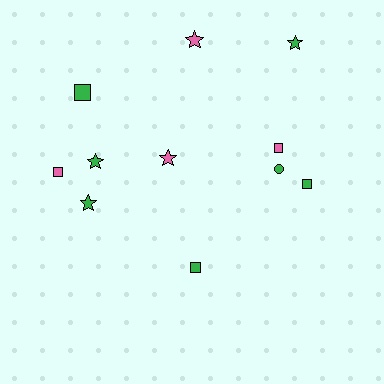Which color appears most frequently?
Green, with 7 objects.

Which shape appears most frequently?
Square, with 5 objects.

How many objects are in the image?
There are 11 objects.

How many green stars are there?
There are 3 green stars.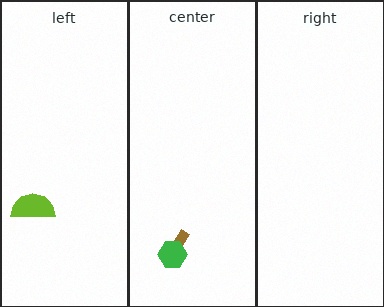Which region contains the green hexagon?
The center region.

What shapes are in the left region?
The lime semicircle.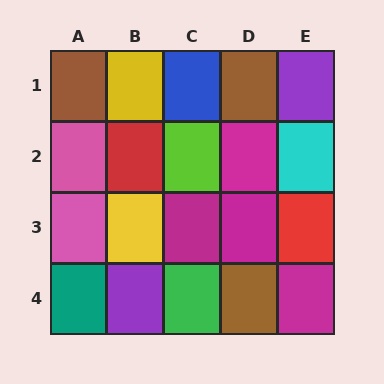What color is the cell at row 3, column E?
Red.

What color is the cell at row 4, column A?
Teal.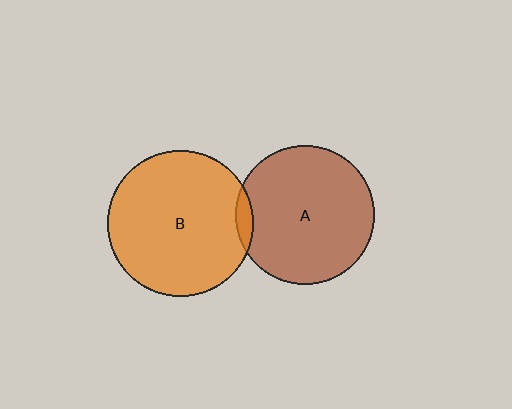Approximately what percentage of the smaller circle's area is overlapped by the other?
Approximately 5%.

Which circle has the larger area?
Circle B (orange).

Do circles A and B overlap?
Yes.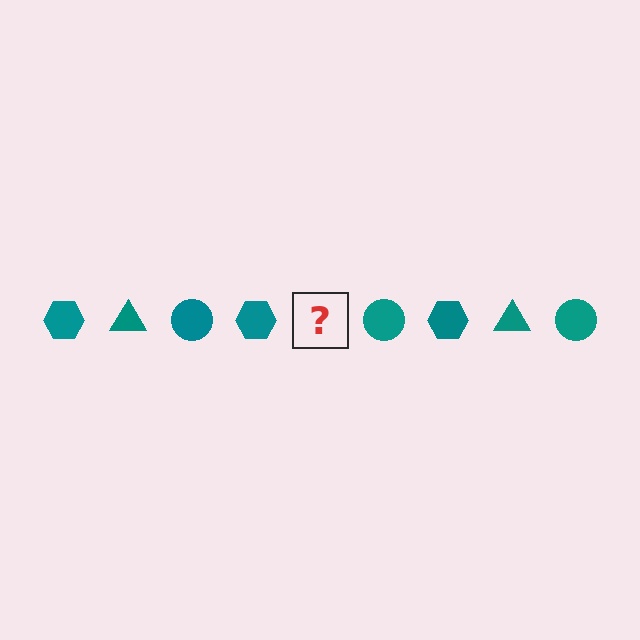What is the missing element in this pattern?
The missing element is a teal triangle.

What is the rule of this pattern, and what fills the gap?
The rule is that the pattern cycles through hexagon, triangle, circle shapes in teal. The gap should be filled with a teal triangle.